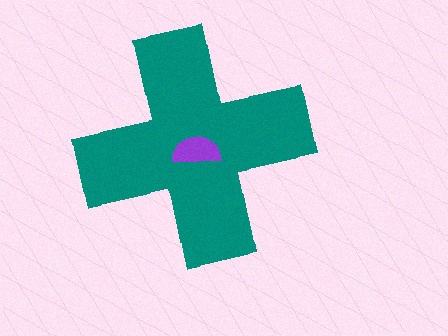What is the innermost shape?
The purple semicircle.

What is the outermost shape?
The teal cross.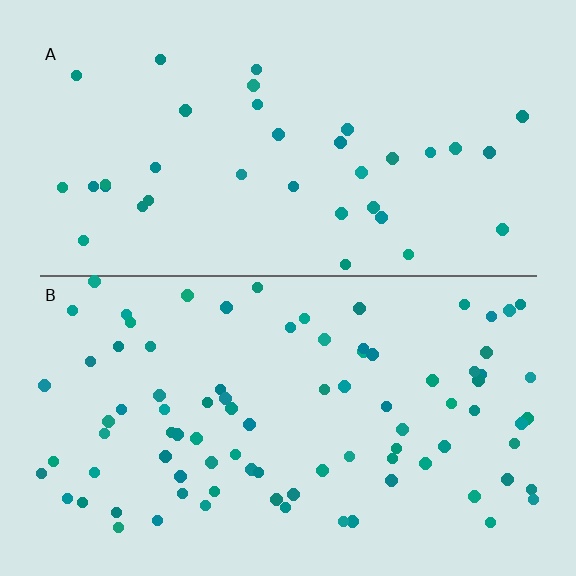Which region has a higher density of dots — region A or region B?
B (the bottom).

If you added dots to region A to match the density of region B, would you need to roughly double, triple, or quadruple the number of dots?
Approximately double.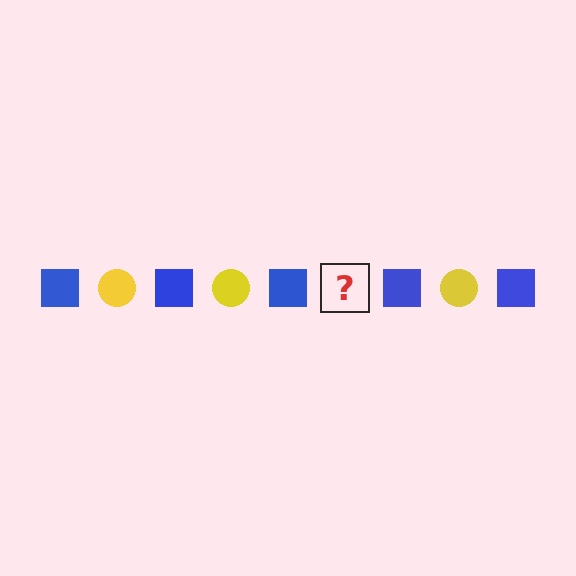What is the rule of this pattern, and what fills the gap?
The rule is that the pattern alternates between blue square and yellow circle. The gap should be filled with a yellow circle.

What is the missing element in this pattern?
The missing element is a yellow circle.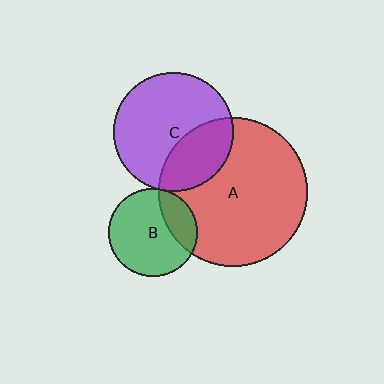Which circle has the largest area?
Circle A (red).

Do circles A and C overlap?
Yes.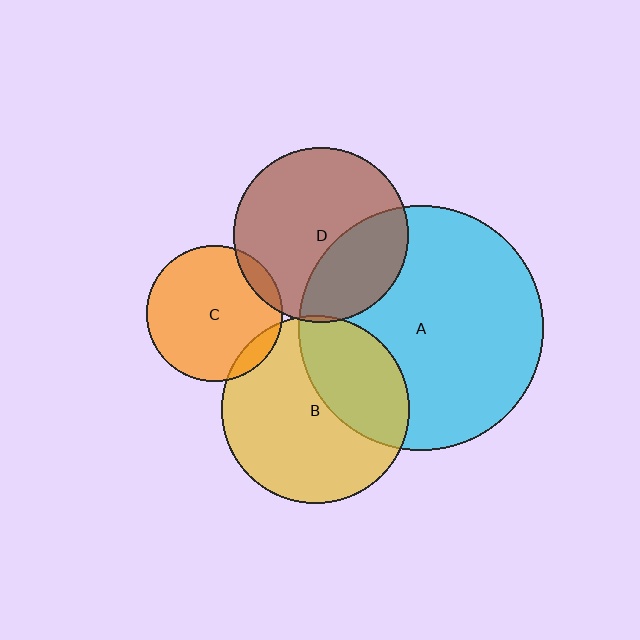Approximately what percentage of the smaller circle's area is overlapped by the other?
Approximately 10%.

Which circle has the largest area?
Circle A (cyan).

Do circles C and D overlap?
Yes.